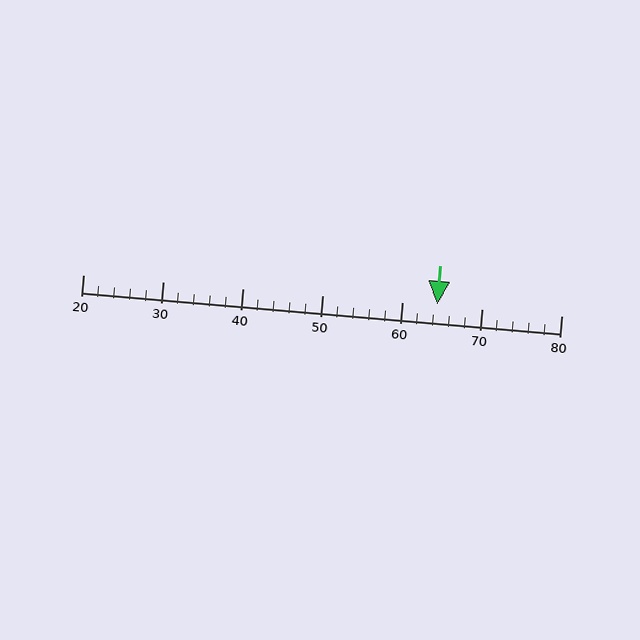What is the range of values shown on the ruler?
The ruler shows values from 20 to 80.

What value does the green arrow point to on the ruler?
The green arrow points to approximately 64.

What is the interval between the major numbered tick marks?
The major tick marks are spaced 10 units apart.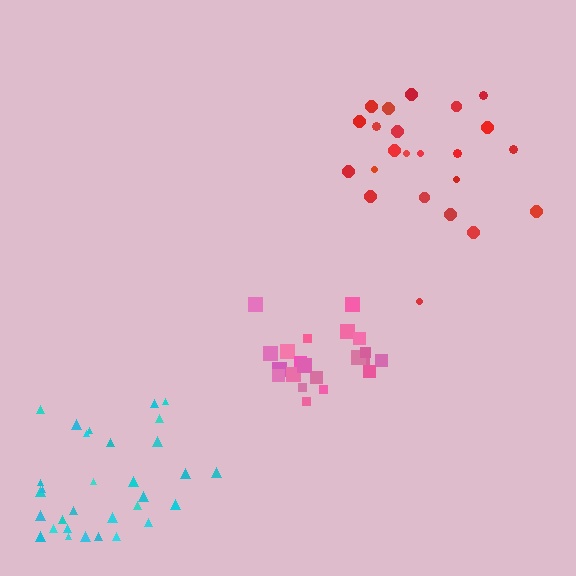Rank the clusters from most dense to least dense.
pink, red, cyan.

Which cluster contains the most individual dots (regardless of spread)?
Cyan (31).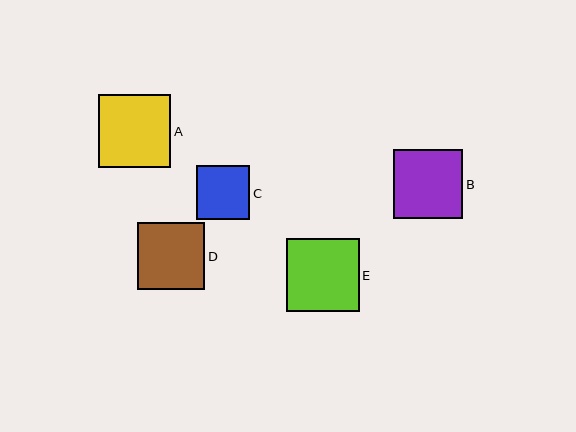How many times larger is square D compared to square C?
Square D is approximately 1.3 times the size of square C.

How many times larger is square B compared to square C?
Square B is approximately 1.3 times the size of square C.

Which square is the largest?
Square E is the largest with a size of approximately 73 pixels.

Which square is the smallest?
Square C is the smallest with a size of approximately 53 pixels.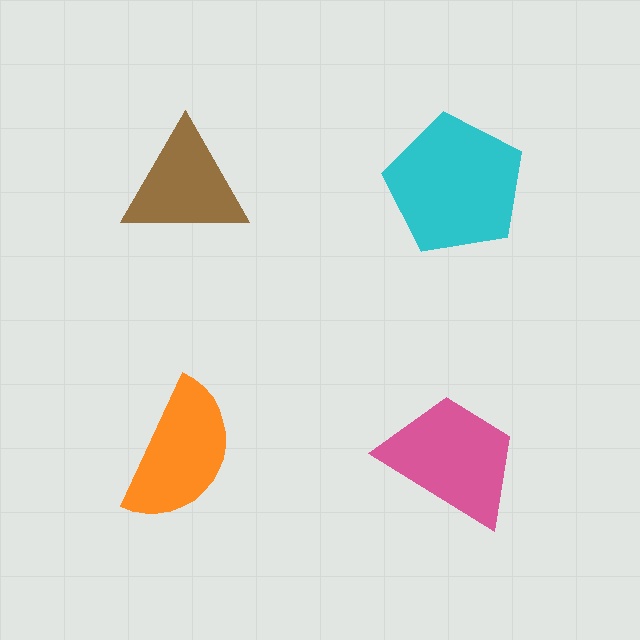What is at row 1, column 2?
A cyan pentagon.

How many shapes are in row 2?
2 shapes.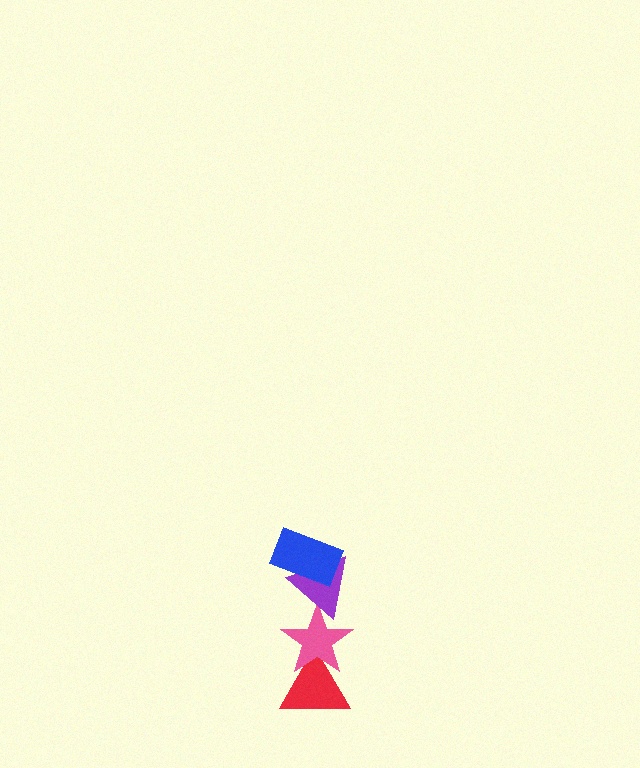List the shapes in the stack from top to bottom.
From top to bottom: the blue rectangle, the purple triangle, the pink star, the red triangle.